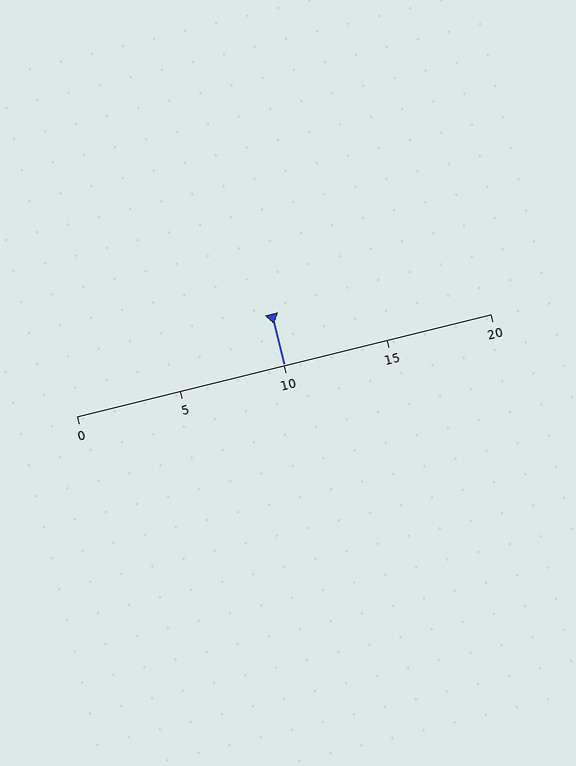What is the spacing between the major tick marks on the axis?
The major ticks are spaced 5 apart.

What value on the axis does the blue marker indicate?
The marker indicates approximately 10.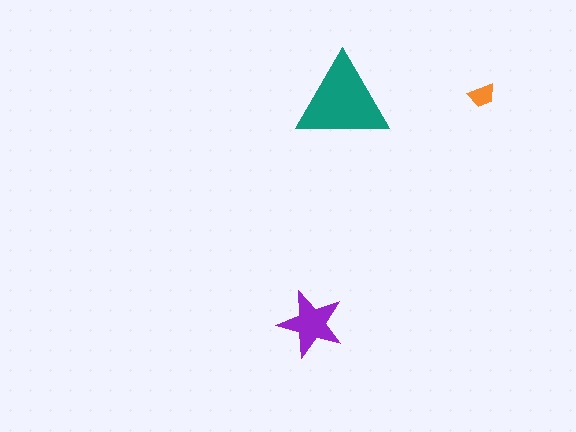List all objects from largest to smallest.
The teal triangle, the purple star, the orange trapezoid.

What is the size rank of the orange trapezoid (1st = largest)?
3rd.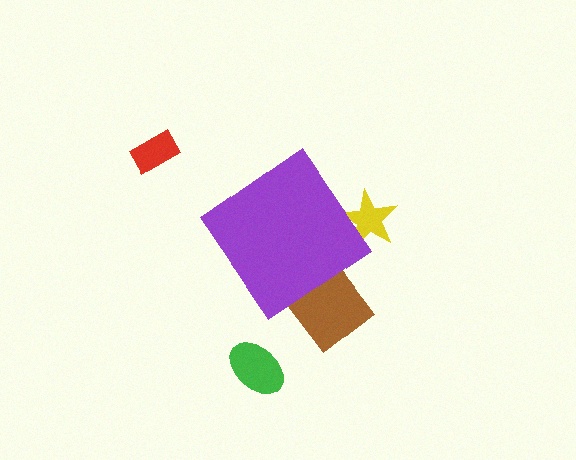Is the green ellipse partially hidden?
No, the green ellipse is fully visible.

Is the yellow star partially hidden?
Yes, the yellow star is partially hidden behind the purple diamond.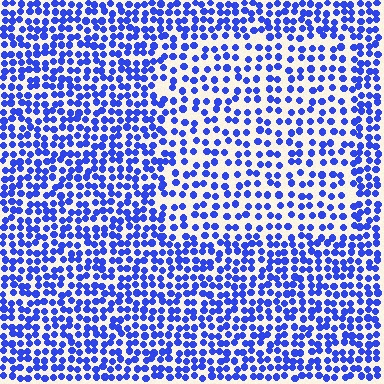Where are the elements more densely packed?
The elements are more densely packed outside the rectangle boundary.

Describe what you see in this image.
The image contains small blue elements arranged at two different densities. A rectangle-shaped region is visible where the elements are less densely packed than the surrounding area.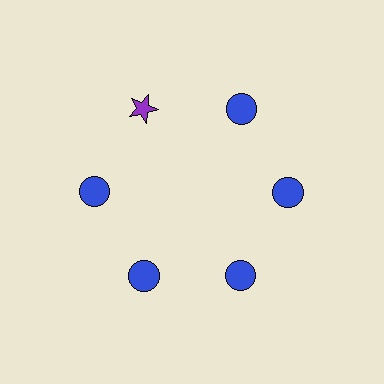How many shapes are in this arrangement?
There are 6 shapes arranged in a ring pattern.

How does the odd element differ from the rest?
It differs in both color (purple instead of blue) and shape (star instead of circle).